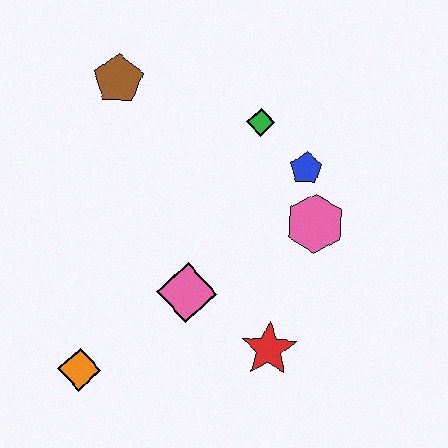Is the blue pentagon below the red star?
No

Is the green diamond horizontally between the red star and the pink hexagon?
No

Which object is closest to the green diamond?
The blue pentagon is closest to the green diamond.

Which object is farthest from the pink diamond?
The brown pentagon is farthest from the pink diamond.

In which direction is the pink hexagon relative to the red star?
The pink hexagon is above the red star.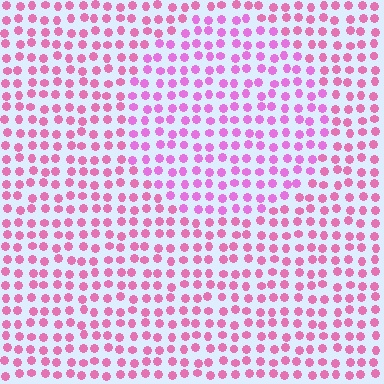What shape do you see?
I see a circle.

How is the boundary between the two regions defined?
The boundary is defined purely by a slight shift in hue (about 23 degrees). Spacing, size, and orientation are identical on both sides.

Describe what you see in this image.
The image is filled with small pink elements in a uniform arrangement. A circle-shaped region is visible where the elements are tinted to a slightly different hue, forming a subtle color boundary.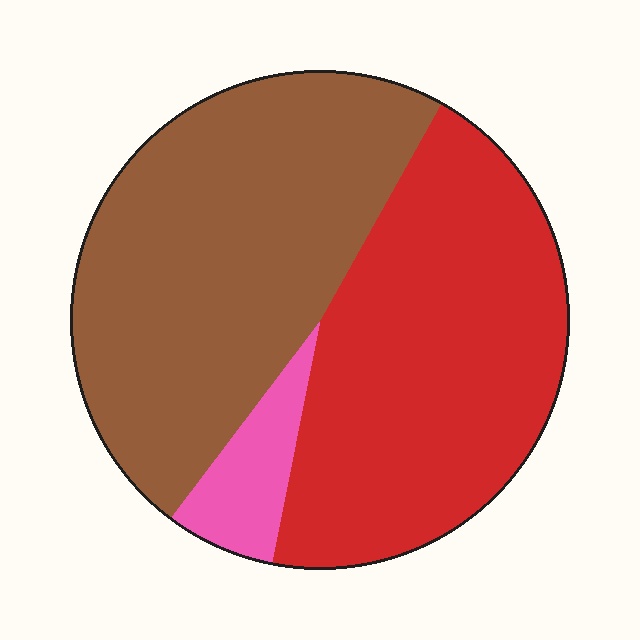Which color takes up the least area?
Pink, at roughly 5%.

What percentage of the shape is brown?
Brown takes up about one half (1/2) of the shape.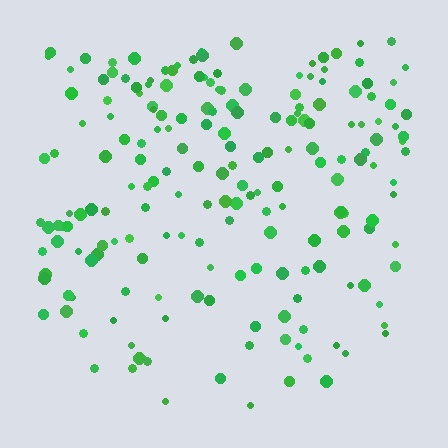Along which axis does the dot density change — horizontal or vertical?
Vertical.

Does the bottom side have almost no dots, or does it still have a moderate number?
Still a moderate number, just noticeably fewer than the top.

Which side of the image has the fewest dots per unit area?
The bottom.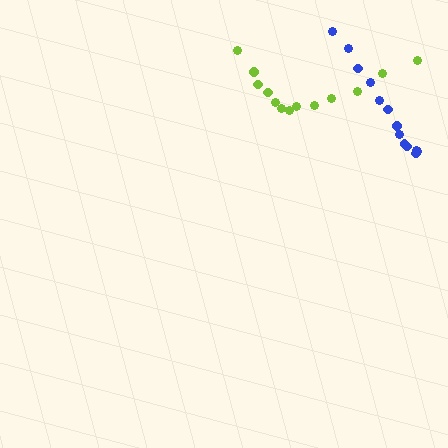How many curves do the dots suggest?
There are 2 distinct paths.